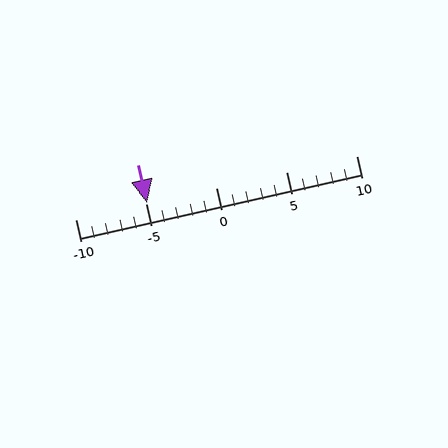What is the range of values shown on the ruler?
The ruler shows values from -10 to 10.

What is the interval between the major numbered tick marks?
The major tick marks are spaced 5 units apart.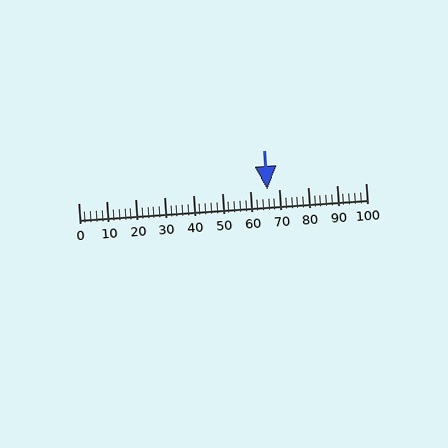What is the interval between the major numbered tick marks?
The major tick marks are spaced 10 units apart.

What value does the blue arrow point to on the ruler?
The blue arrow points to approximately 66.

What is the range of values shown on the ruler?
The ruler shows values from 0 to 100.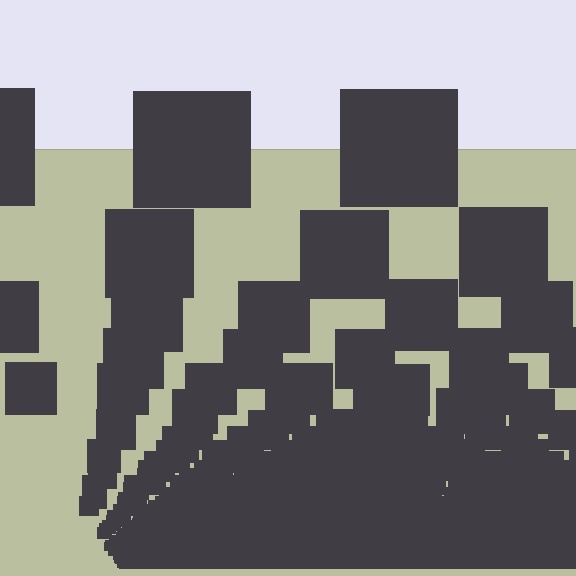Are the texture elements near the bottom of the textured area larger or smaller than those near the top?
Smaller. The gradient is inverted — elements near the bottom are smaller and denser.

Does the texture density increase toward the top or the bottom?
Density increases toward the bottom.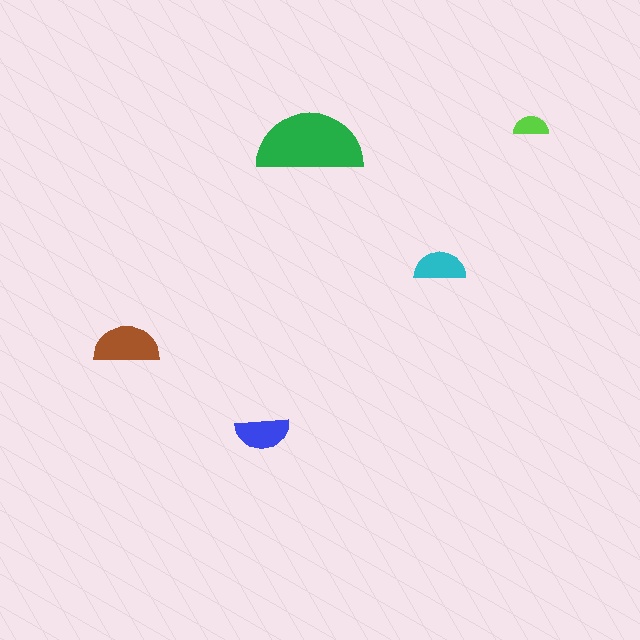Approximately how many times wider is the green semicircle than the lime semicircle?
About 3 times wider.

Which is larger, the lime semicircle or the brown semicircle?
The brown one.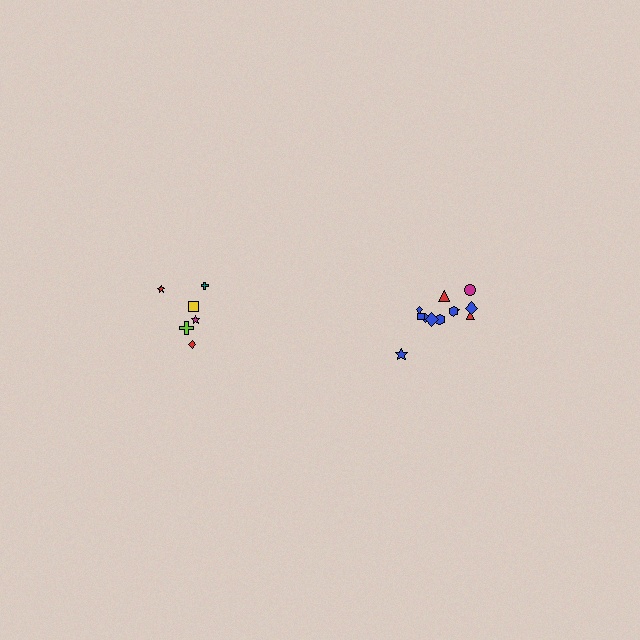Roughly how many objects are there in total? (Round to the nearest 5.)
Roughly 20 objects in total.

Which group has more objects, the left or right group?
The right group.